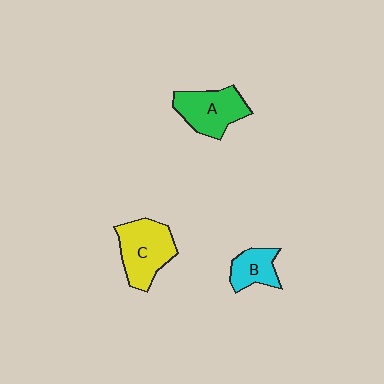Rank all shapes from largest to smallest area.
From largest to smallest: C (yellow), A (green), B (cyan).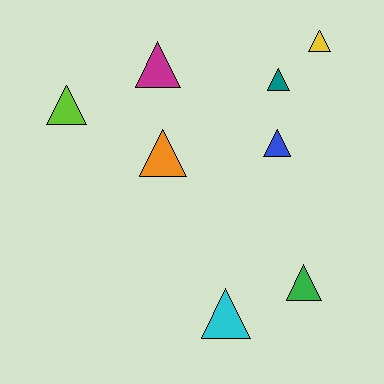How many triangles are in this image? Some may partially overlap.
There are 8 triangles.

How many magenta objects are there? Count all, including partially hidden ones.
There is 1 magenta object.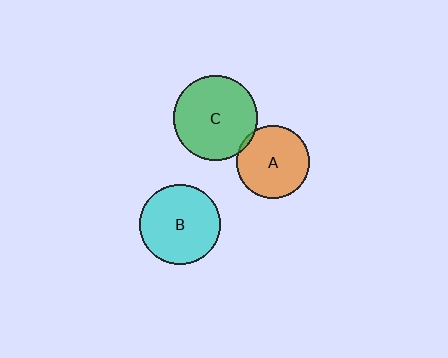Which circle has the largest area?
Circle C (green).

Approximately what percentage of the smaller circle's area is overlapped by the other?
Approximately 5%.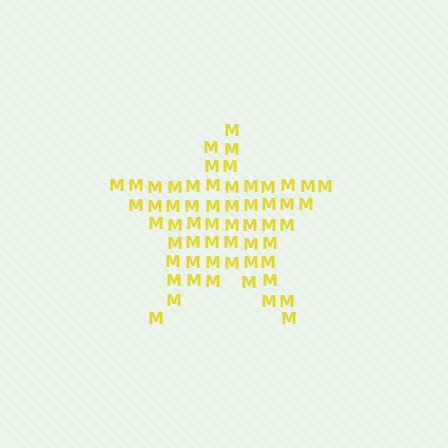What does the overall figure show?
The overall figure shows a star.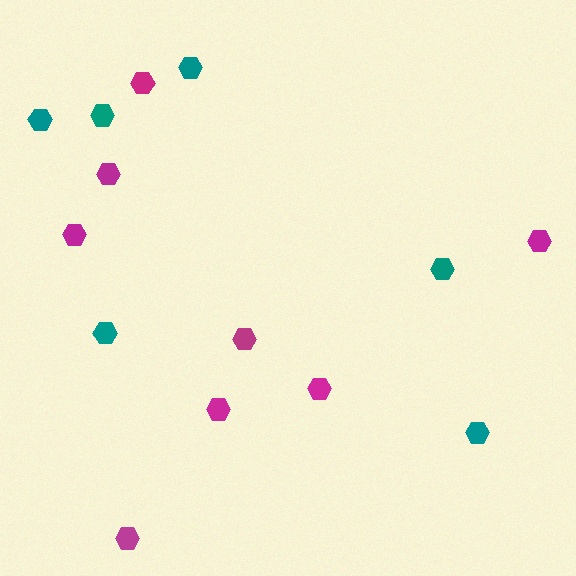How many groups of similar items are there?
There are 2 groups: one group of teal hexagons (6) and one group of magenta hexagons (8).